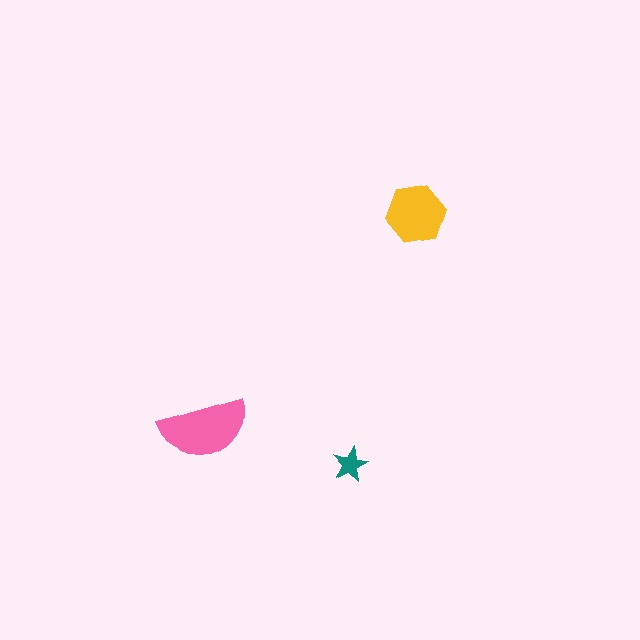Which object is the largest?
The pink semicircle.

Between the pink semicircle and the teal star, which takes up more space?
The pink semicircle.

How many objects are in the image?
There are 3 objects in the image.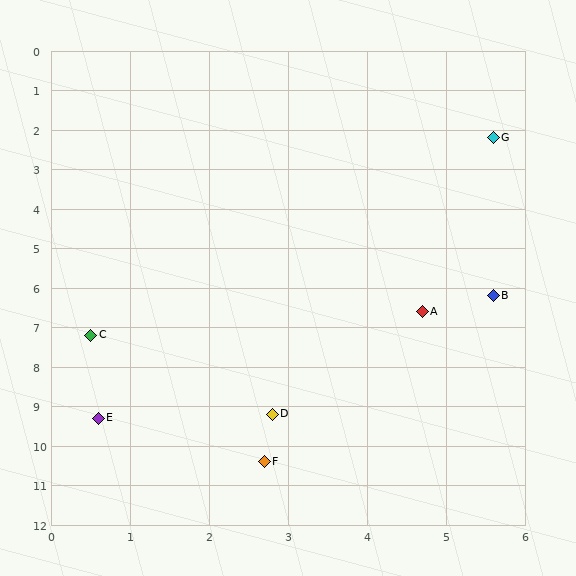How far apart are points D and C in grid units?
Points D and C are about 3.0 grid units apart.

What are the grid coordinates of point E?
Point E is at approximately (0.6, 9.3).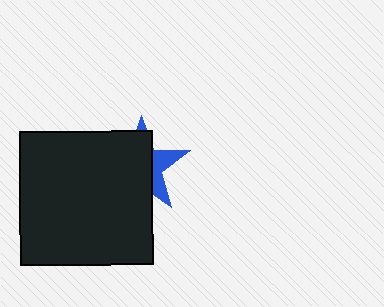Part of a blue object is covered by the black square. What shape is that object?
It is a star.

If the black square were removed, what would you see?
You would see the complete blue star.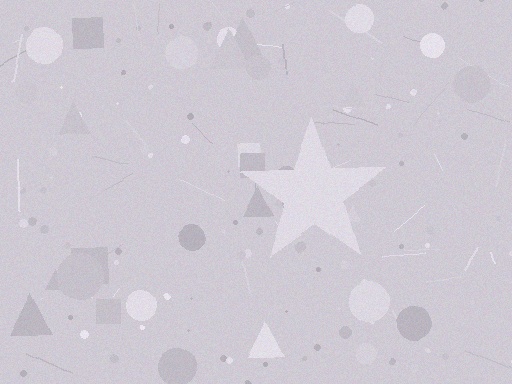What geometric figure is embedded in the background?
A star is embedded in the background.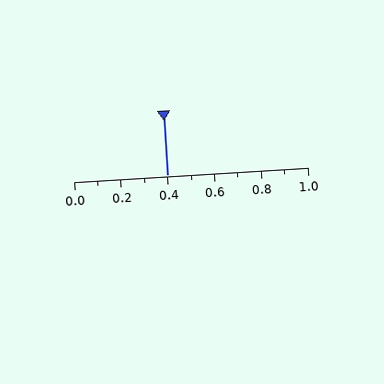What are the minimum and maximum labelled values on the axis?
The axis runs from 0.0 to 1.0.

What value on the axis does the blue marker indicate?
The marker indicates approximately 0.4.